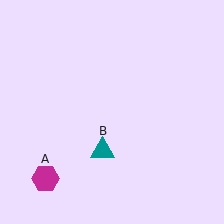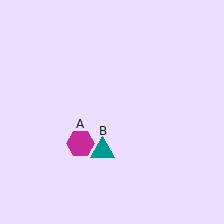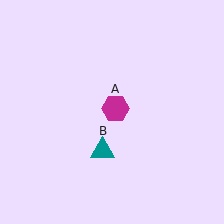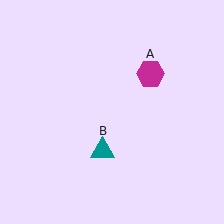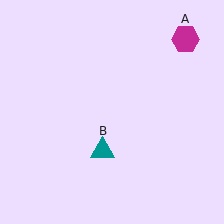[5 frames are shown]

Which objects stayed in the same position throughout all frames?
Teal triangle (object B) remained stationary.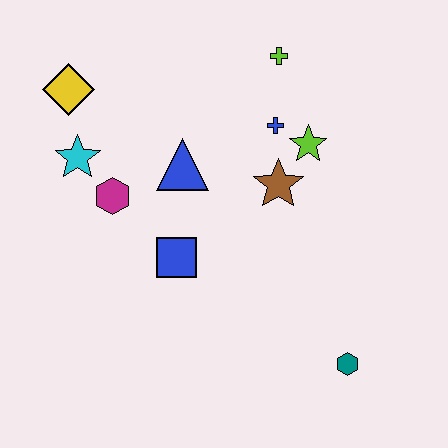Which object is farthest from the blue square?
The lime cross is farthest from the blue square.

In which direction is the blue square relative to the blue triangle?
The blue square is below the blue triangle.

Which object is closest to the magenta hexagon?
The cyan star is closest to the magenta hexagon.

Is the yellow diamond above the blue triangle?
Yes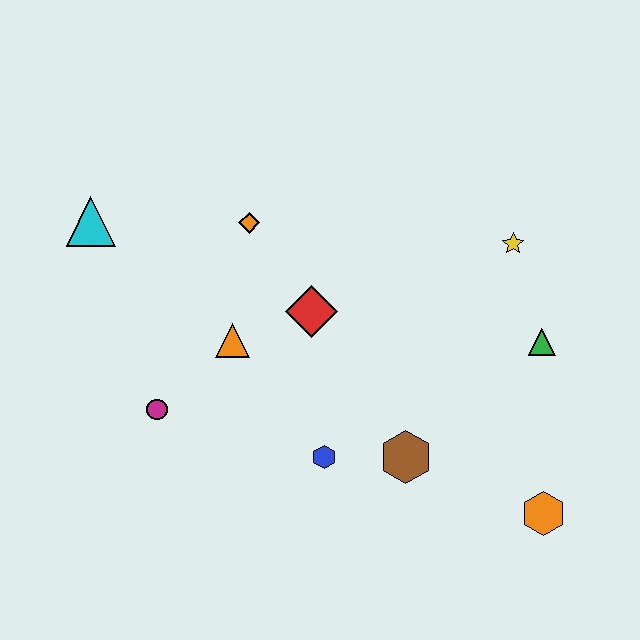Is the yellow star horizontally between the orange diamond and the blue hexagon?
No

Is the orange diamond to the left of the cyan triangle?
No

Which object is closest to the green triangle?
The yellow star is closest to the green triangle.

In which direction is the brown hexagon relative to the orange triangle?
The brown hexagon is to the right of the orange triangle.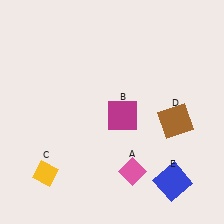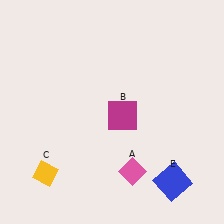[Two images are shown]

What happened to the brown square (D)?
The brown square (D) was removed in Image 2. It was in the bottom-right area of Image 1.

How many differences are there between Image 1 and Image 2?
There is 1 difference between the two images.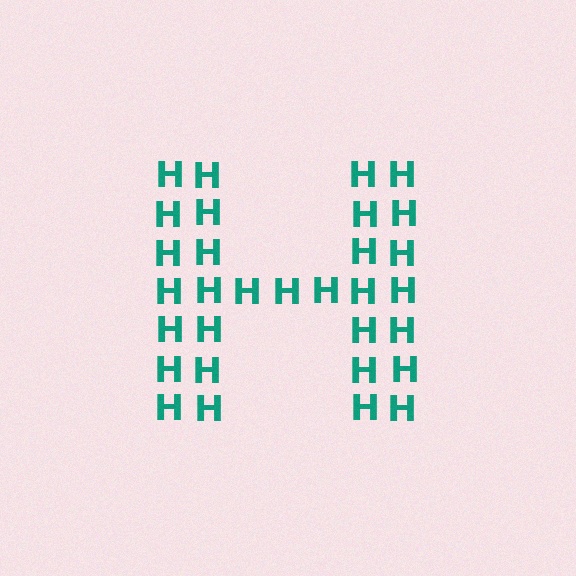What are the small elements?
The small elements are letter H's.